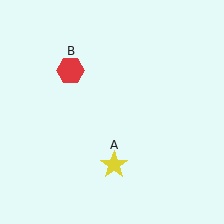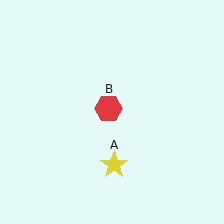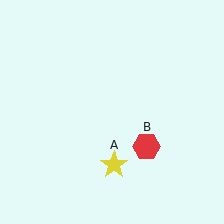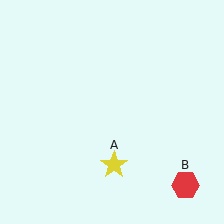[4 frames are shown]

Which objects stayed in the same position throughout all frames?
Yellow star (object A) remained stationary.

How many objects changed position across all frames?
1 object changed position: red hexagon (object B).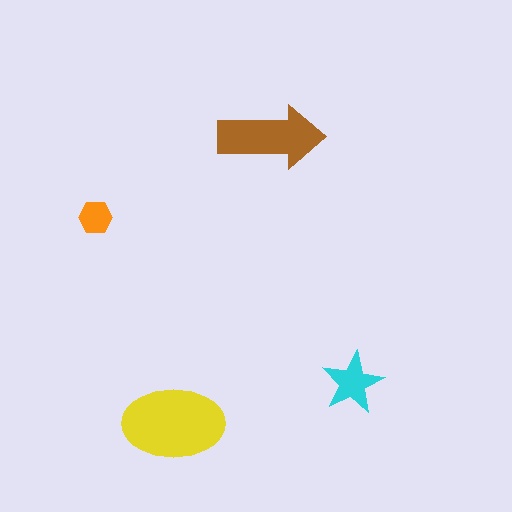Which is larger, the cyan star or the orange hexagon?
The cyan star.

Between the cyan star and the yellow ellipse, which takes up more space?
The yellow ellipse.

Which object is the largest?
The yellow ellipse.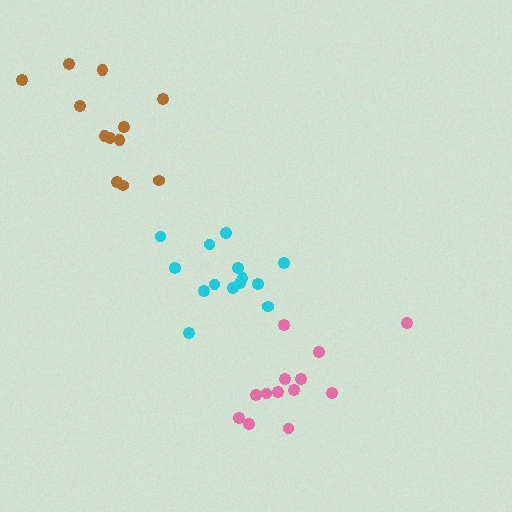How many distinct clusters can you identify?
There are 3 distinct clusters.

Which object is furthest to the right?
The pink cluster is rightmost.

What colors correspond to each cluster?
The clusters are colored: cyan, pink, brown.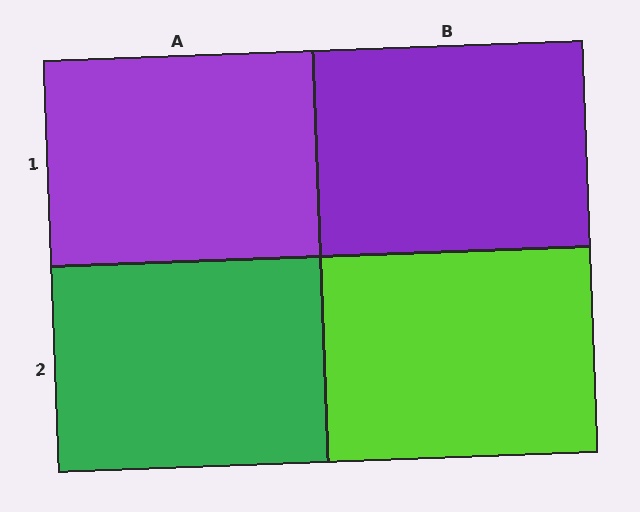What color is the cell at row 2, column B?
Lime.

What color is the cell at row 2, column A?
Green.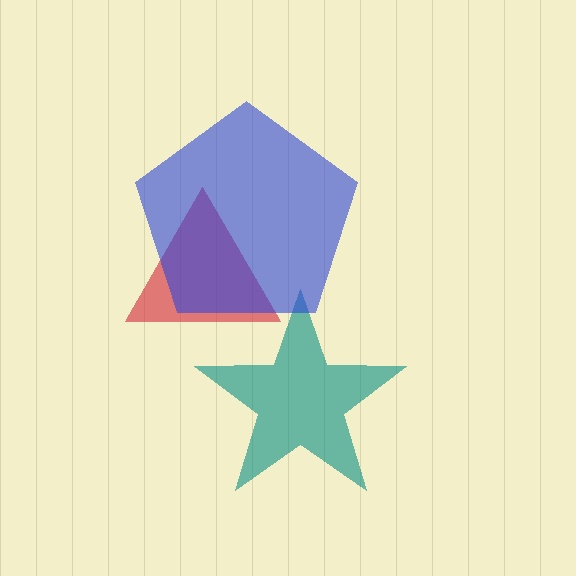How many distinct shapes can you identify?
There are 3 distinct shapes: a red triangle, a teal star, a blue pentagon.